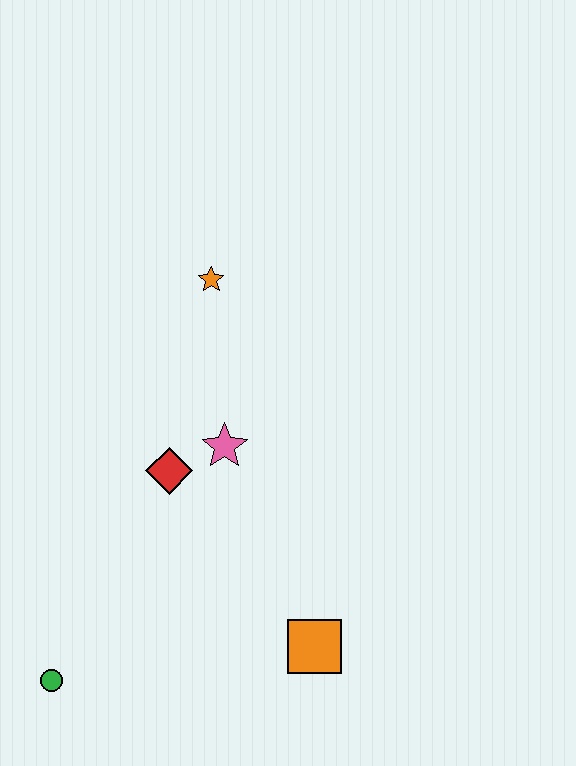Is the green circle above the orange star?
No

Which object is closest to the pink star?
The red diamond is closest to the pink star.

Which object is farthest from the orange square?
The orange star is farthest from the orange square.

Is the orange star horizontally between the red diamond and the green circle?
No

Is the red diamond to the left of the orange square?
Yes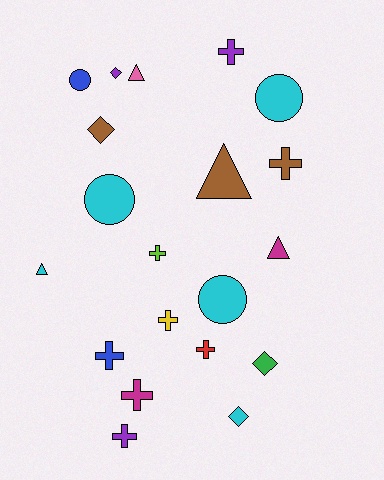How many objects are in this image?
There are 20 objects.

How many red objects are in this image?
There is 1 red object.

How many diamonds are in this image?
There are 4 diamonds.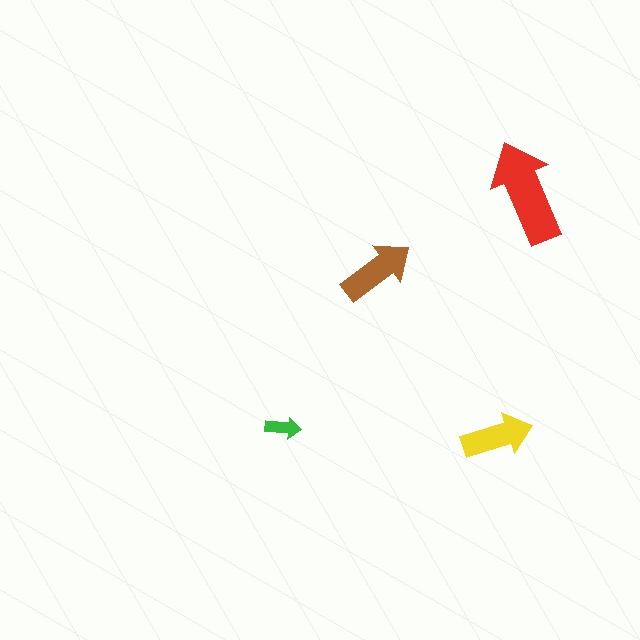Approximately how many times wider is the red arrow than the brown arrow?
About 1.5 times wider.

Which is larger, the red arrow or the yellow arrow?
The red one.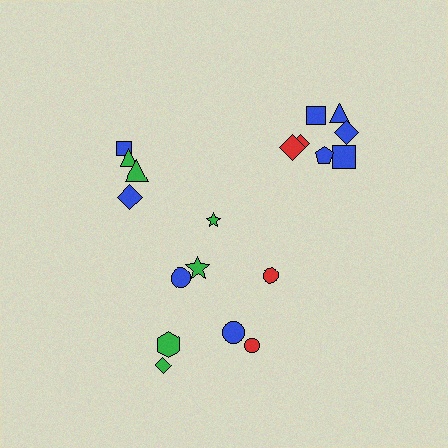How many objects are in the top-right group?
There are 7 objects.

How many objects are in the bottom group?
There are 8 objects.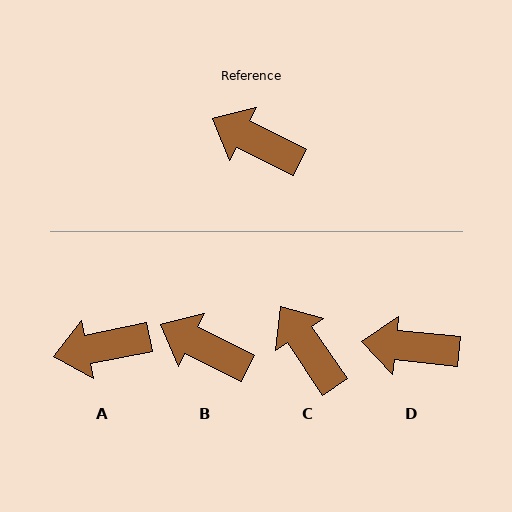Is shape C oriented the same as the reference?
No, it is off by about 29 degrees.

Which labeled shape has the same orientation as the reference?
B.